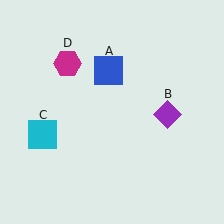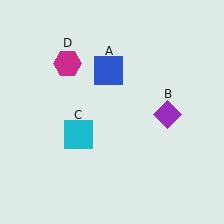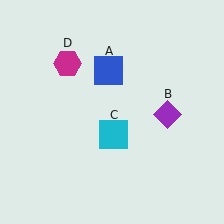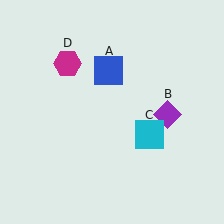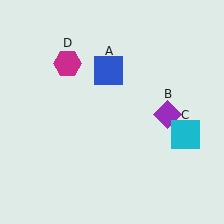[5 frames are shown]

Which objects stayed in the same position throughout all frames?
Blue square (object A) and purple diamond (object B) and magenta hexagon (object D) remained stationary.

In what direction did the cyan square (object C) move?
The cyan square (object C) moved right.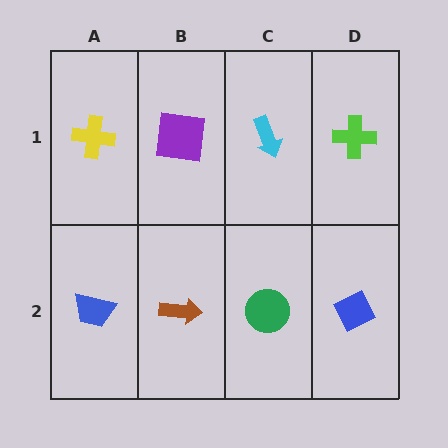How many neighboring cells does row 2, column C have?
3.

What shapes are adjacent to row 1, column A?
A blue trapezoid (row 2, column A), a purple square (row 1, column B).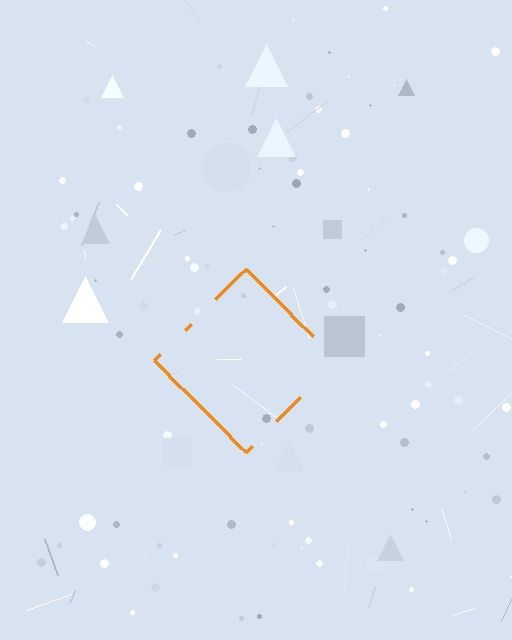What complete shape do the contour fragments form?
The contour fragments form a diamond.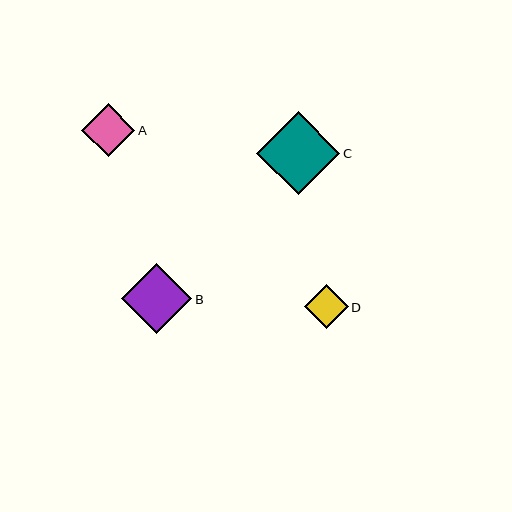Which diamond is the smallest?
Diamond D is the smallest with a size of approximately 44 pixels.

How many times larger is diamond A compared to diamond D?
Diamond A is approximately 1.2 times the size of diamond D.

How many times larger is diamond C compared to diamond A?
Diamond C is approximately 1.6 times the size of diamond A.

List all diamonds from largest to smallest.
From largest to smallest: C, B, A, D.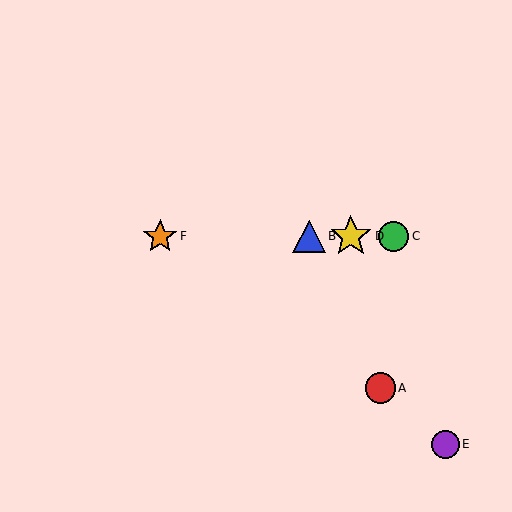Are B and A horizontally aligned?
No, B is at y≈236 and A is at y≈388.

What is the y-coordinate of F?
Object F is at y≈236.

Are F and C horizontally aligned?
Yes, both are at y≈236.